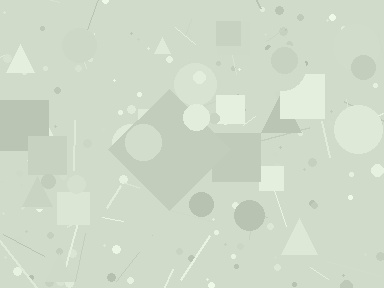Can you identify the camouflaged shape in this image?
The camouflaged shape is a diamond.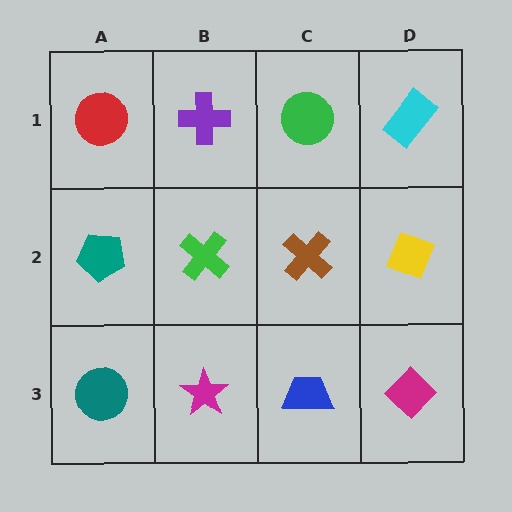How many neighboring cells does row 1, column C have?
3.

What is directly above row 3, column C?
A brown cross.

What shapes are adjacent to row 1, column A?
A teal pentagon (row 2, column A), a purple cross (row 1, column B).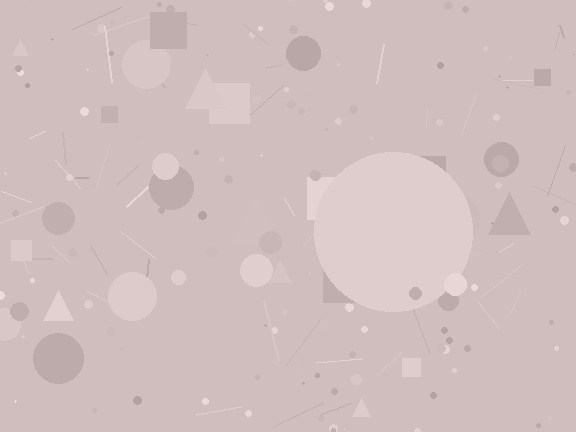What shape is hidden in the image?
A circle is hidden in the image.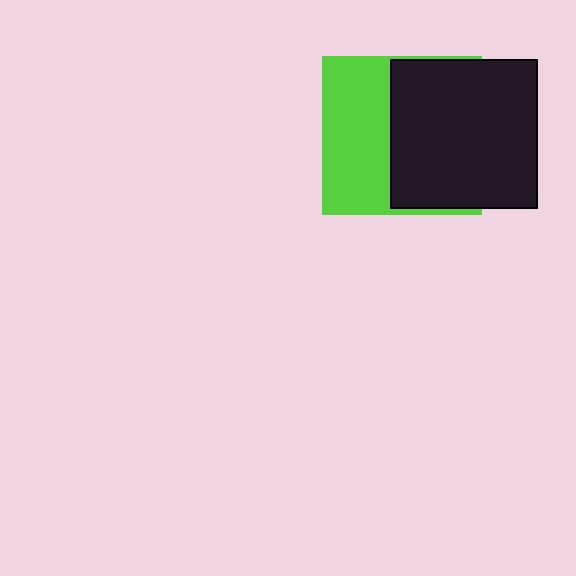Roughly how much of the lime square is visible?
About half of it is visible (roughly 46%).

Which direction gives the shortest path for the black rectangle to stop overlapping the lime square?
Moving right gives the shortest separation.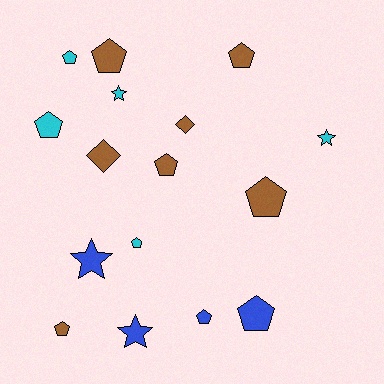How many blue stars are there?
There are 2 blue stars.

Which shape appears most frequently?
Pentagon, with 10 objects.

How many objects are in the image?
There are 16 objects.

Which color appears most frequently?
Brown, with 7 objects.